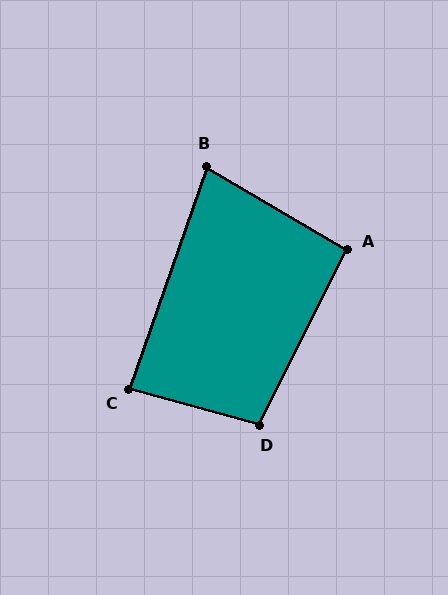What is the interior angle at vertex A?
Approximately 94 degrees (approximately right).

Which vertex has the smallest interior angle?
B, at approximately 79 degrees.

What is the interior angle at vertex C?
Approximately 86 degrees (approximately right).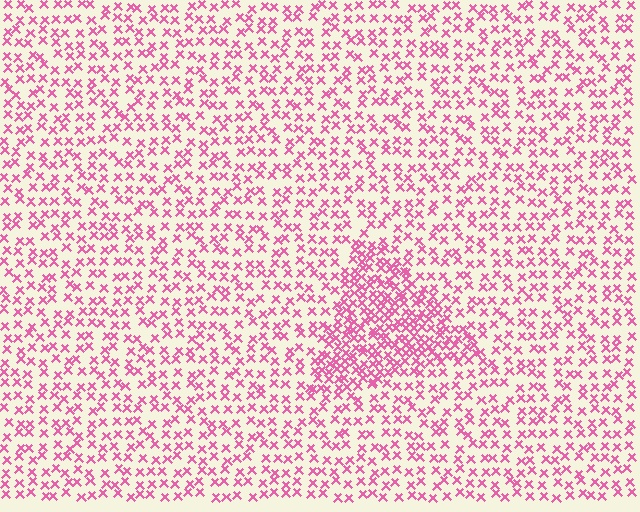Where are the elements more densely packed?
The elements are more densely packed inside the triangle boundary.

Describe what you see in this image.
The image contains small pink elements arranged at two different densities. A triangle-shaped region is visible where the elements are more densely packed than the surrounding area.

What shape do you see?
I see a triangle.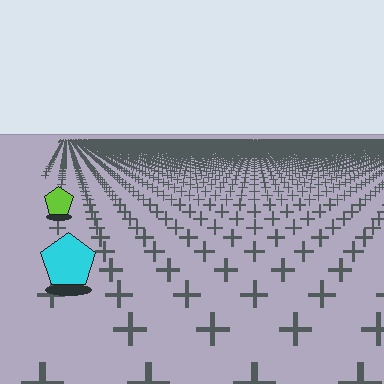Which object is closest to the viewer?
The cyan pentagon is closest. The texture marks near it are larger and more spread out.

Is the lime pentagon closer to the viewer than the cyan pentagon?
No. The cyan pentagon is closer — you can tell from the texture gradient: the ground texture is coarser near it.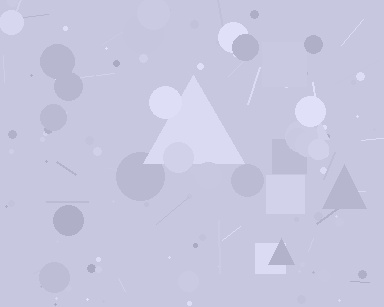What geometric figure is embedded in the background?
A triangle is embedded in the background.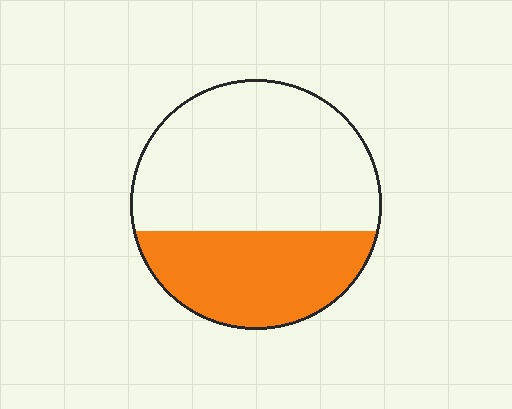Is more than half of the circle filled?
No.